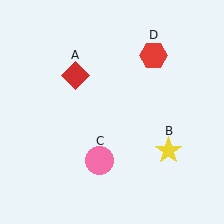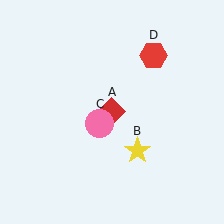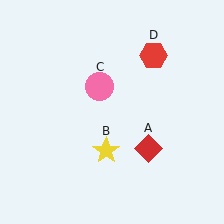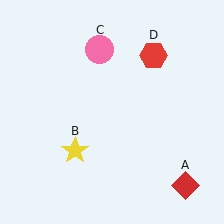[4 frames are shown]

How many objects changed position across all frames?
3 objects changed position: red diamond (object A), yellow star (object B), pink circle (object C).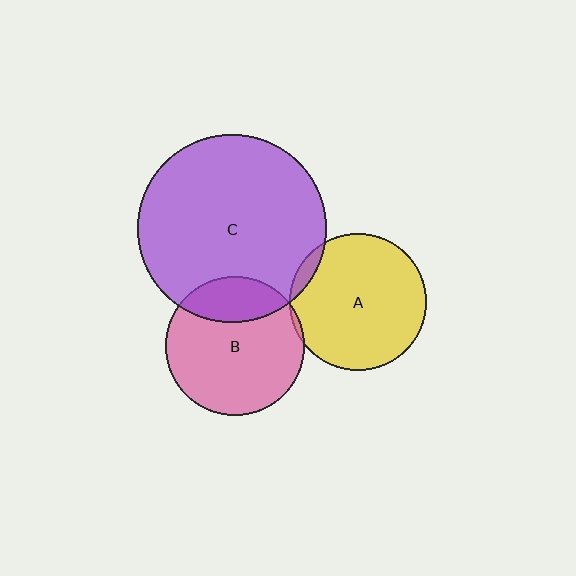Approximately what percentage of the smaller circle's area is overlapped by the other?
Approximately 5%.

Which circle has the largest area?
Circle C (purple).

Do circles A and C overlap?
Yes.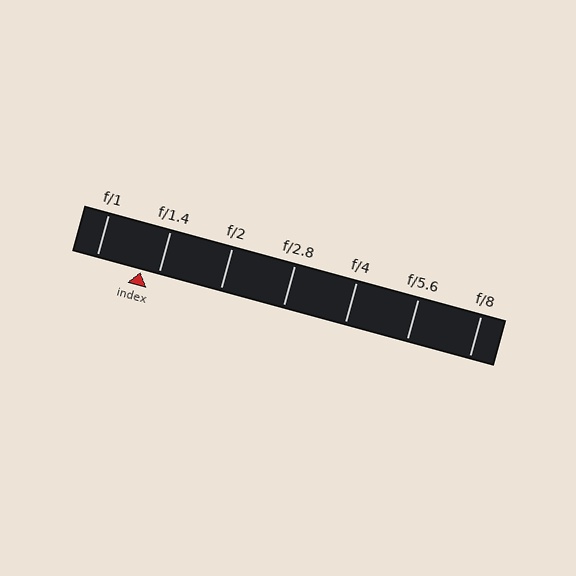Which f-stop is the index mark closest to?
The index mark is closest to f/1.4.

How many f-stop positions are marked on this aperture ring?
There are 7 f-stop positions marked.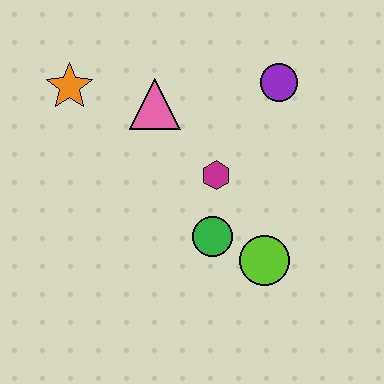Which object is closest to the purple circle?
The magenta hexagon is closest to the purple circle.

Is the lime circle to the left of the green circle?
No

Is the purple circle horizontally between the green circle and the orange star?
No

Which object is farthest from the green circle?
The orange star is farthest from the green circle.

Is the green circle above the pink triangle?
No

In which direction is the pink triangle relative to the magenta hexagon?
The pink triangle is above the magenta hexagon.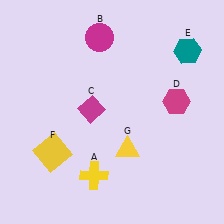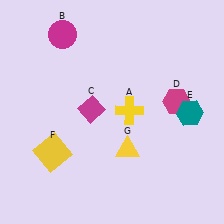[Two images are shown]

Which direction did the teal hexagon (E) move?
The teal hexagon (E) moved down.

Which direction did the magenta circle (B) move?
The magenta circle (B) moved left.